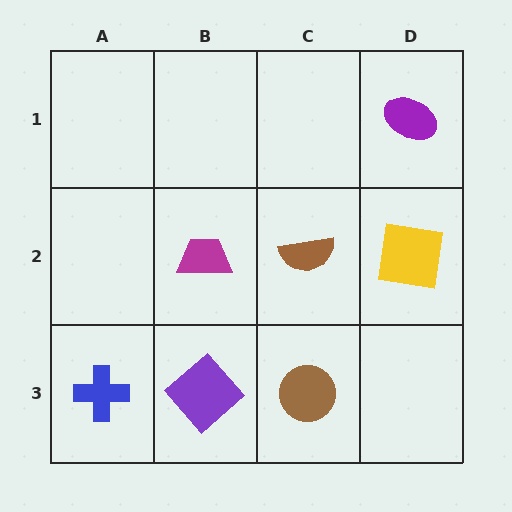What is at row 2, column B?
A magenta trapezoid.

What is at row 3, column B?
A purple diamond.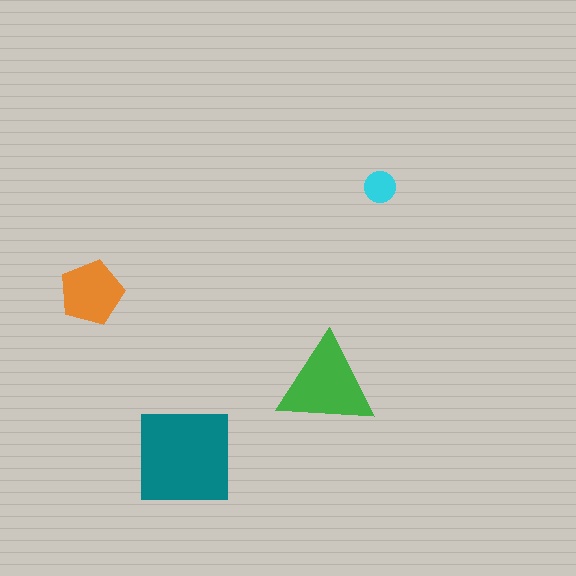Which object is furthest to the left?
The orange pentagon is leftmost.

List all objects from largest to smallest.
The teal square, the green triangle, the orange pentagon, the cyan circle.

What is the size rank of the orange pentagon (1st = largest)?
3rd.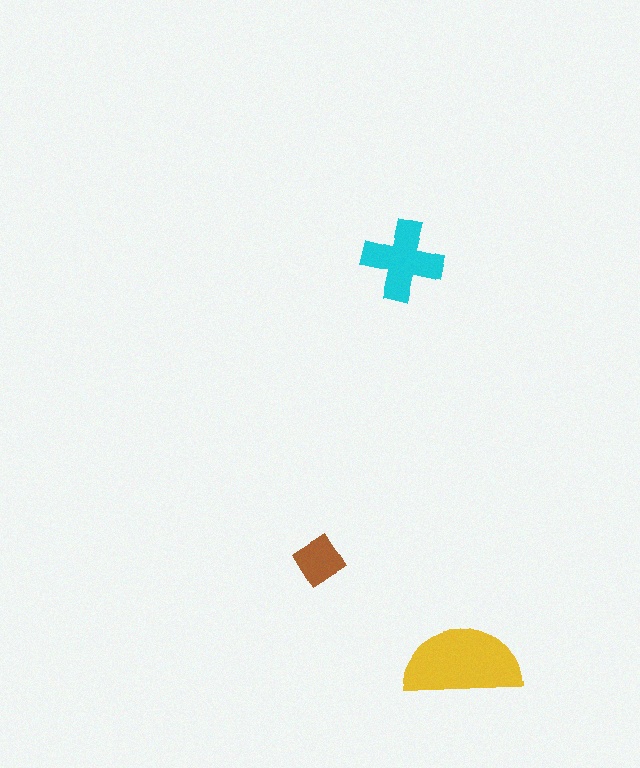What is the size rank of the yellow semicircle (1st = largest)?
1st.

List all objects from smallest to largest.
The brown diamond, the cyan cross, the yellow semicircle.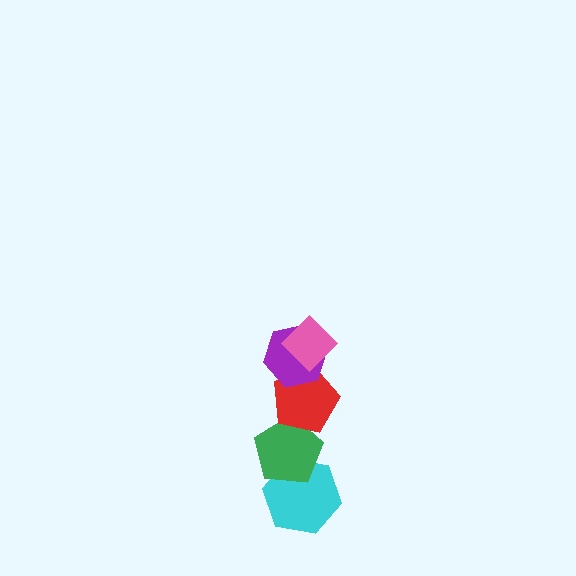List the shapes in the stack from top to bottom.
From top to bottom: the pink diamond, the purple hexagon, the red pentagon, the green pentagon, the cyan hexagon.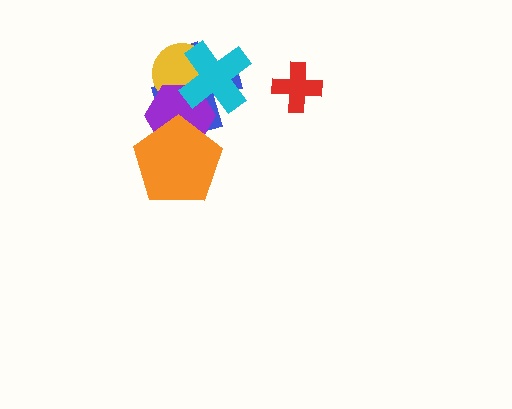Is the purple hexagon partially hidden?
Yes, it is partially covered by another shape.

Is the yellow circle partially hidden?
Yes, it is partially covered by another shape.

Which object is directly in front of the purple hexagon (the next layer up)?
The cyan cross is directly in front of the purple hexagon.